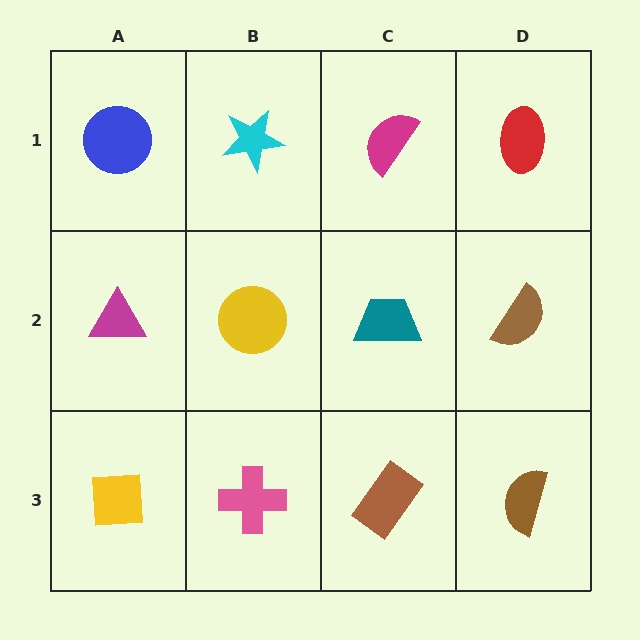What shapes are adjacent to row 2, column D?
A red ellipse (row 1, column D), a brown semicircle (row 3, column D), a teal trapezoid (row 2, column C).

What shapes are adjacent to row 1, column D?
A brown semicircle (row 2, column D), a magenta semicircle (row 1, column C).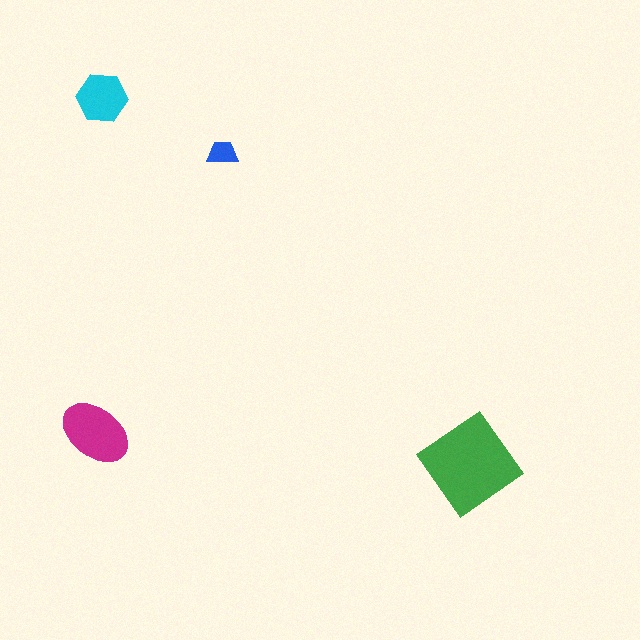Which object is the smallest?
The blue trapezoid.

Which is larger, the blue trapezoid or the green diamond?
The green diamond.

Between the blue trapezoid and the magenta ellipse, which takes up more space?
The magenta ellipse.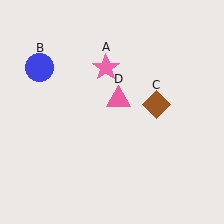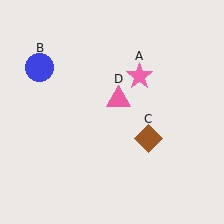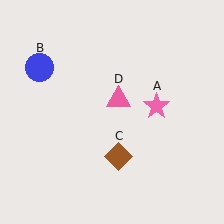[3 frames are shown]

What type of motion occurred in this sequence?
The pink star (object A), brown diamond (object C) rotated clockwise around the center of the scene.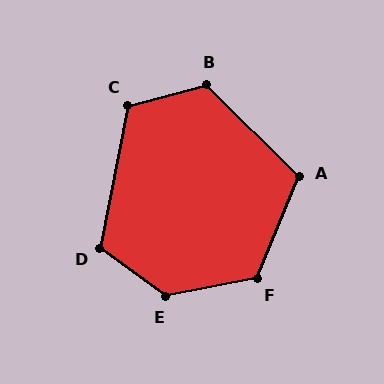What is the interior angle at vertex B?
Approximately 121 degrees (obtuse).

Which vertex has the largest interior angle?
E, at approximately 132 degrees.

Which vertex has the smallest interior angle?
A, at approximately 112 degrees.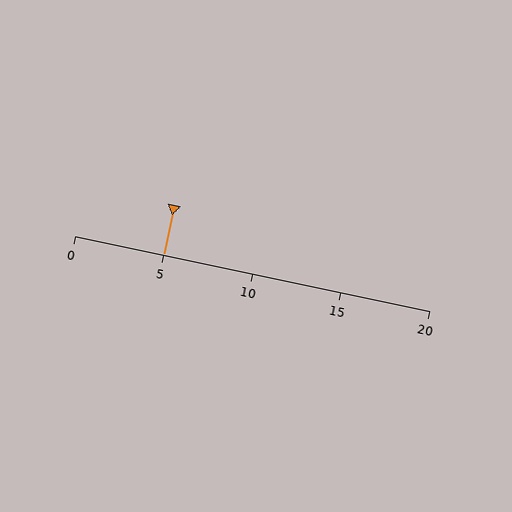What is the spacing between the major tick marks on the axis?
The major ticks are spaced 5 apart.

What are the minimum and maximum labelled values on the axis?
The axis runs from 0 to 20.